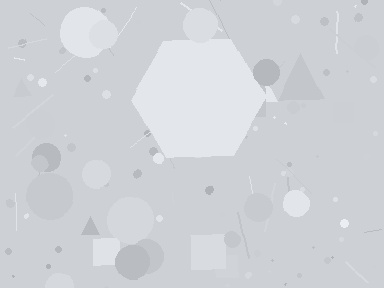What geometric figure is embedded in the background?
A hexagon is embedded in the background.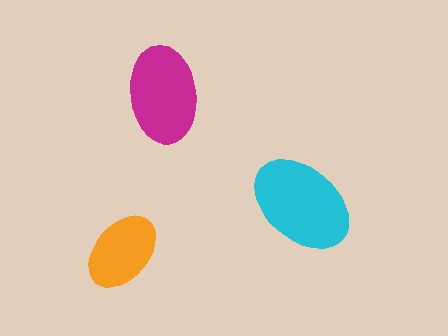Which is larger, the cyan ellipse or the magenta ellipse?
The cyan one.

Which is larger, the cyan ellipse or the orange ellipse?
The cyan one.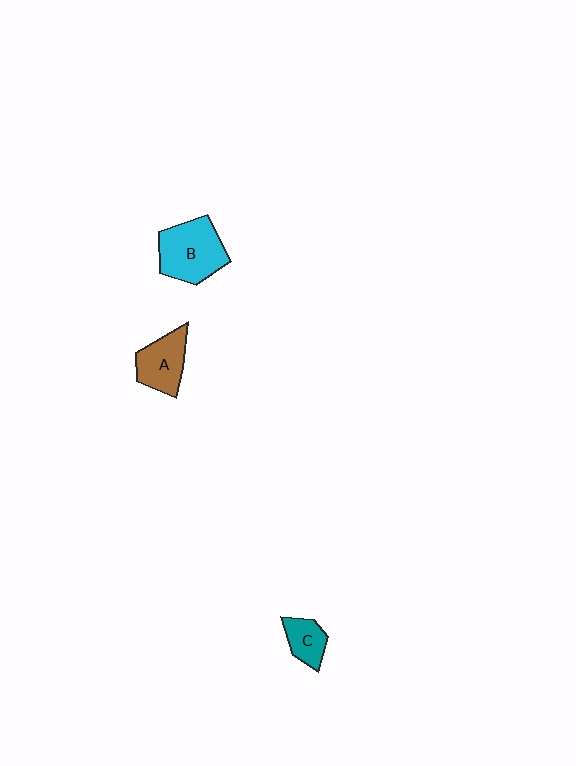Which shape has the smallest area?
Shape C (teal).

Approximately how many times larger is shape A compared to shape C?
Approximately 1.5 times.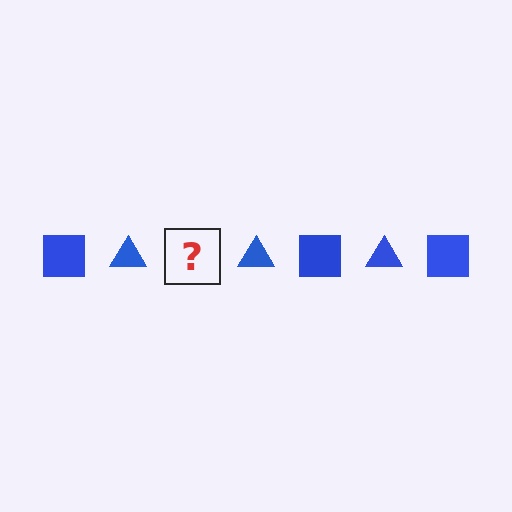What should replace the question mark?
The question mark should be replaced with a blue square.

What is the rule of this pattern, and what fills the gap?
The rule is that the pattern cycles through square, triangle shapes in blue. The gap should be filled with a blue square.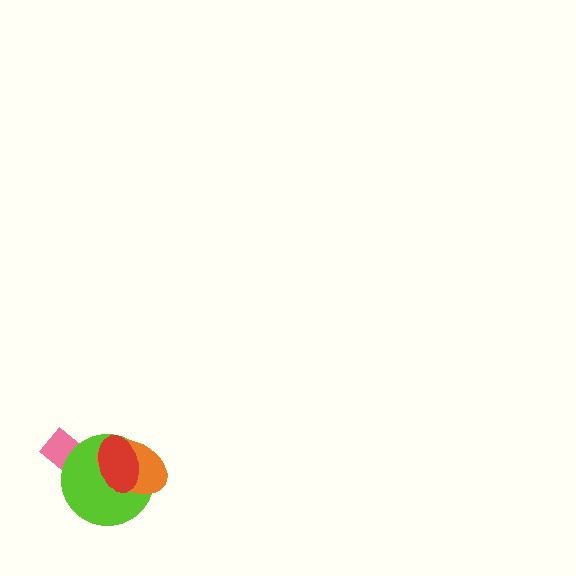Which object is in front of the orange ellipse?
The red ellipse is in front of the orange ellipse.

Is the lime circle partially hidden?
Yes, it is partially covered by another shape.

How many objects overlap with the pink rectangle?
2 objects overlap with the pink rectangle.